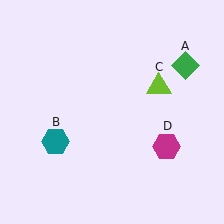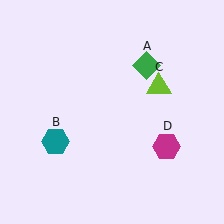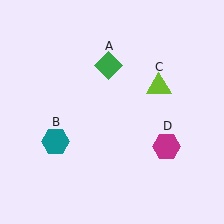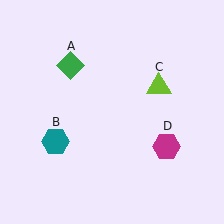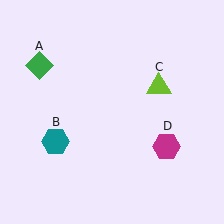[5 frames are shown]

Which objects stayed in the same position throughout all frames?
Teal hexagon (object B) and lime triangle (object C) and magenta hexagon (object D) remained stationary.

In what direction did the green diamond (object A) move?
The green diamond (object A) moved left.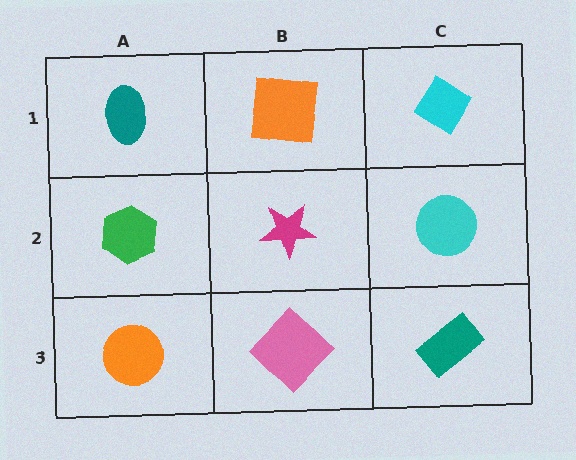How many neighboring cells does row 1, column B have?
3.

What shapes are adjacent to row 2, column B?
An orange square (row 1, column B), a pink diamond (row 3, column B), a green hexagon (row 2, column A), a cyan circle (row 2, column C).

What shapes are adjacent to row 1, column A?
A green hexagon (row 2, column A), an orange square (row 1, column B).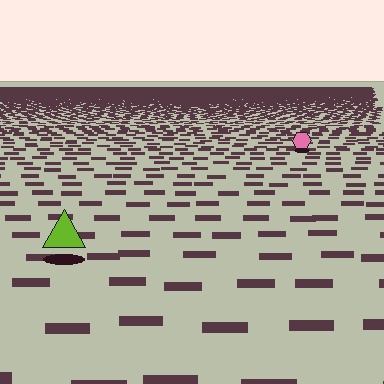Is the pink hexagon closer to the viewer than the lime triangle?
No. The lime triangle is closer — you can tell from the texture gradient: the ground texture is coarser near it.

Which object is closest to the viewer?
The lime triangle is closest. The texture marks near it are larger and more spread out.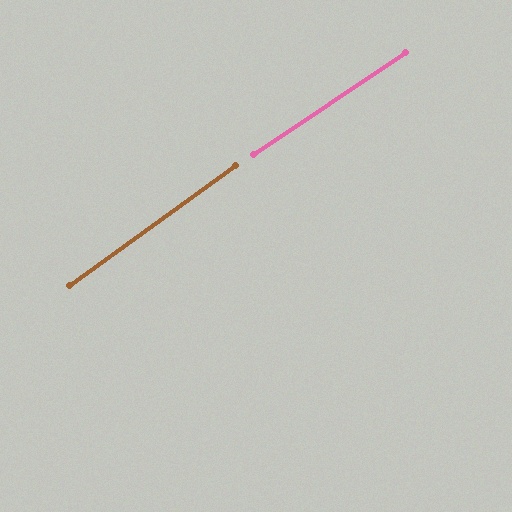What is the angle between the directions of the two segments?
Approximately 2 degrees.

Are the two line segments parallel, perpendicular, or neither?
Parallel — their directions differ by only 1.8°.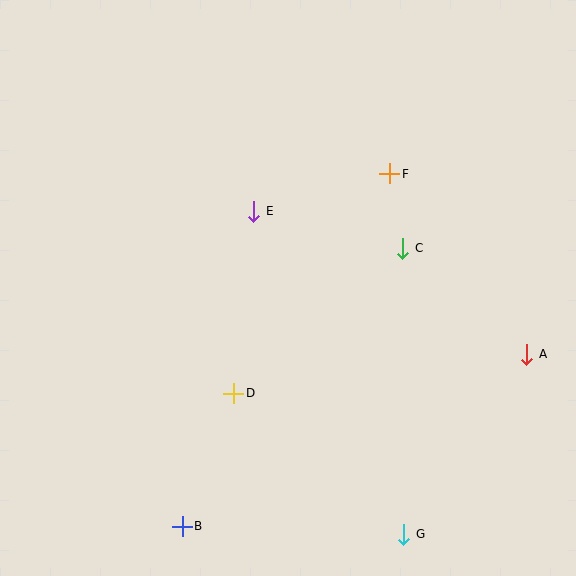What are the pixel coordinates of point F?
Point F is at (390, 174).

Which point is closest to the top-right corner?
Point F is closest to the top-right corner.